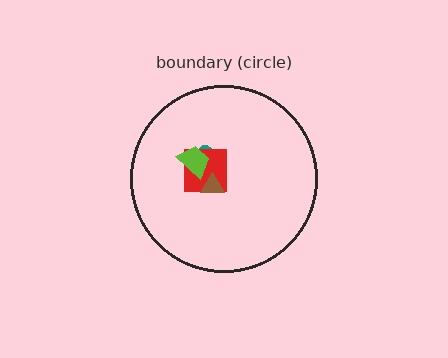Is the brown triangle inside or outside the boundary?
Inside.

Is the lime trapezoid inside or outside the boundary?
Inside.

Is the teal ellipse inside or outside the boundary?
Inside.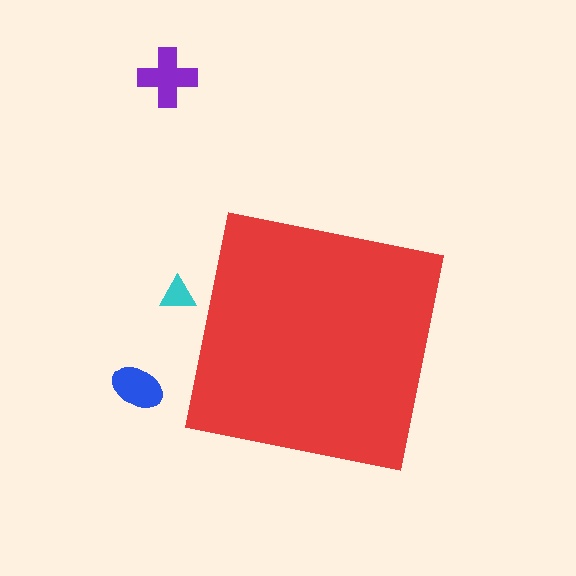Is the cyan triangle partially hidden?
No, the cyan triangle is fully visible.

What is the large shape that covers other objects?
A red square.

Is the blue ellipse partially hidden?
No, the blue ellipse is fully visible.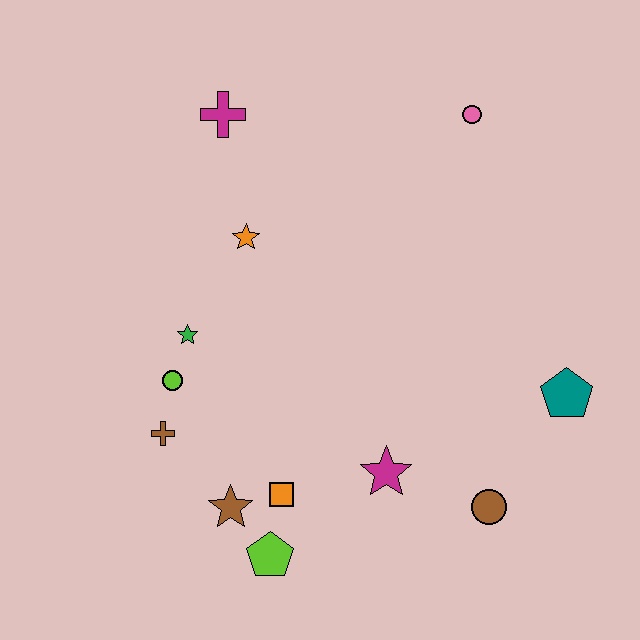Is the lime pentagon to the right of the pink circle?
No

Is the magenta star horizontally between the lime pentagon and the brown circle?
Yes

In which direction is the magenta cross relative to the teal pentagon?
The magenta cross is to the left of the teal pentagon.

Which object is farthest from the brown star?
The pink circle is farthest from the brown star.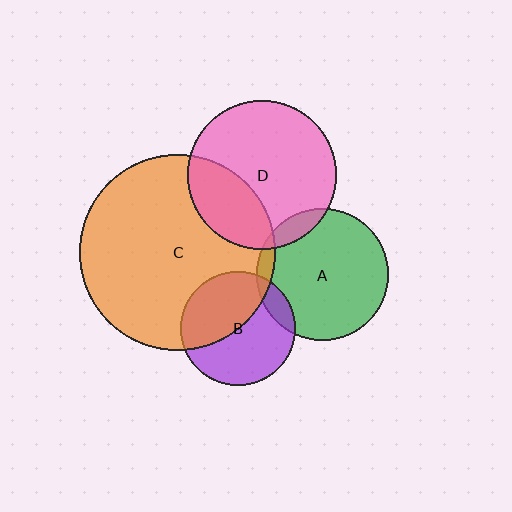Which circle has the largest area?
Circle C (orange).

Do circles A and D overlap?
Yes.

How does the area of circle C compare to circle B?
Approximately 2.9 times.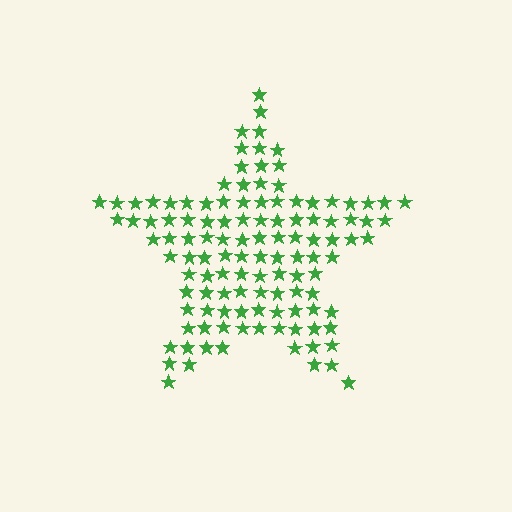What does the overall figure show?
The overall figure shows a star.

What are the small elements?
The small elements are stars.